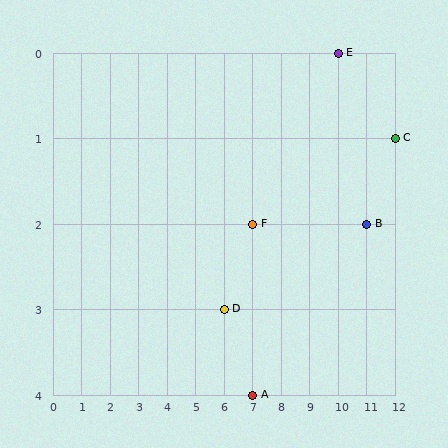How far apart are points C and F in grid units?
Points C and F are 5 columns and 1 row apart (about 5.1 grid units diagonally).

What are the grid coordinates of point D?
Point D is at grid coordinates (6, 3).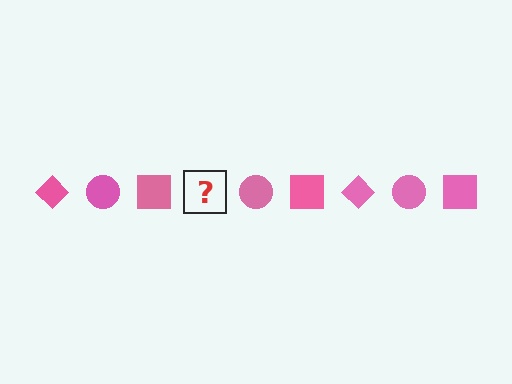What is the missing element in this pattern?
The missing element is a pink diamond.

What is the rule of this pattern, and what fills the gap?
The rule is that the pattern cycles through diamond, circle, square shapes in pink. The gap should be filled with a pink diamond.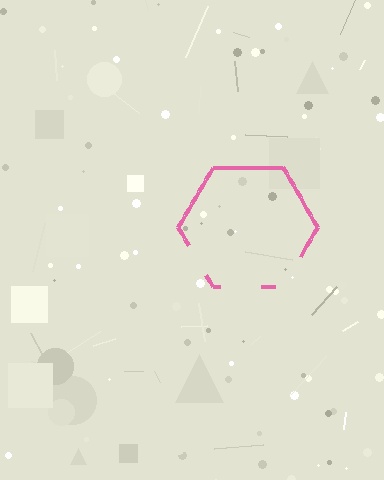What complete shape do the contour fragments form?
The contour fragments form a hexagon.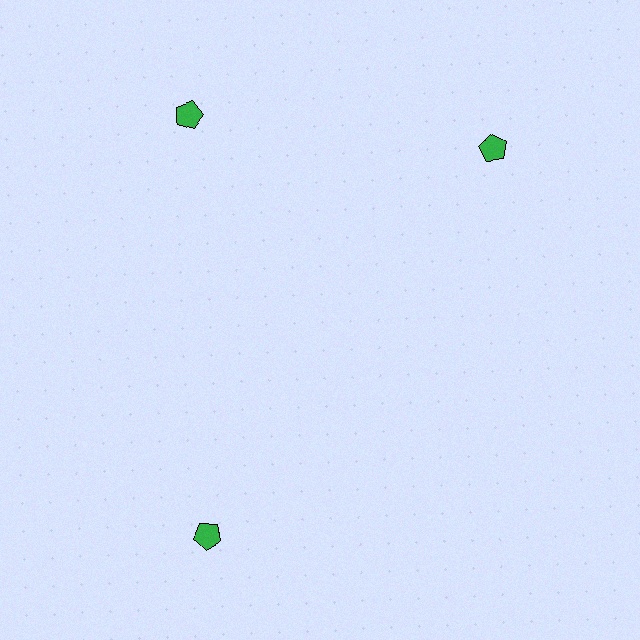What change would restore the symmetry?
The symmetry would be restored by rotating it back into even spacing with its neighbors so that all 3 pentagons sit at equal angles and equal distance from the center.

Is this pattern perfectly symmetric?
No. The 3 green pentagons are arranged in a ring, but one element near the 3 o'clock position is rotated out of alignment along the ring, breaking the 3-fold rotational symmetry.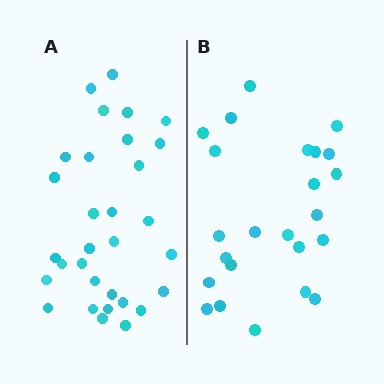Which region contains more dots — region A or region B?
Region A (the left region) has more dots.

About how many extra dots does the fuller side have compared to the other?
Region A has roughly 8 or so more dots than region B.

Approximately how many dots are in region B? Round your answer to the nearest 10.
About 20 dots. (The exact count is 24, which rounds to 20.)